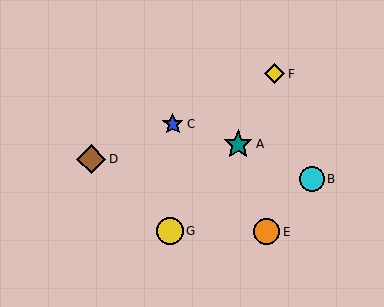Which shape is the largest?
The brown diamond (labeled D) is the largest.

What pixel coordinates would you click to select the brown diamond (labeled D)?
Click at (91, 159) to select the brown diamond D.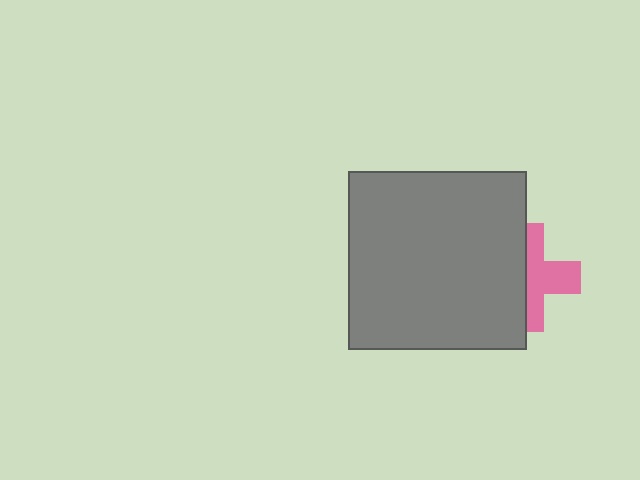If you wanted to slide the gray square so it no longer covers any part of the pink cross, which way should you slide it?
Slide it left — that is the most direct way to separate the two shapes.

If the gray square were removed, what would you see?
You would see the complete pink cross.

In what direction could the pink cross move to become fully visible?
The pink cross could move right. That would shift it out from behind the gray square entirely.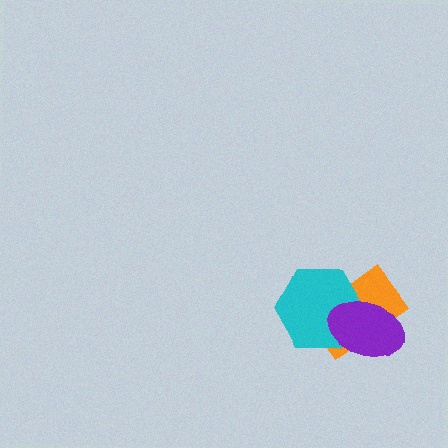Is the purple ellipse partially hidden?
No, no other shape covers it.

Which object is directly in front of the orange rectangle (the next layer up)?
The cyan hexagon is directly in front of the orange rectangle.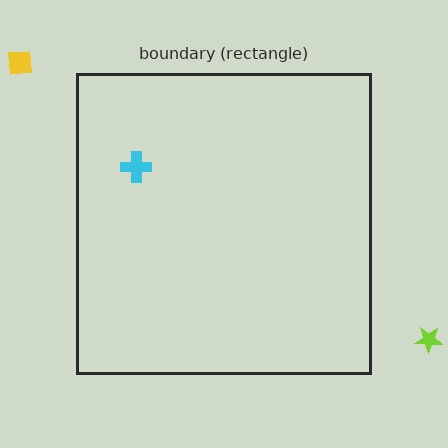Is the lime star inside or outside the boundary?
Outside.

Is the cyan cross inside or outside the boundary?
Inside.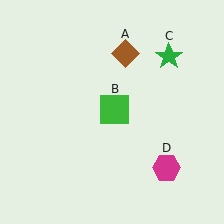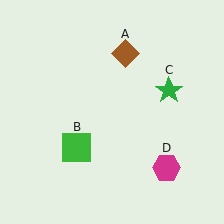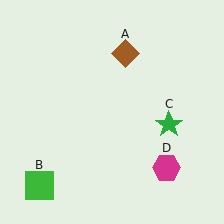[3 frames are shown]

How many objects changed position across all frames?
2 objects changed position: green square (object B), green star (object C).